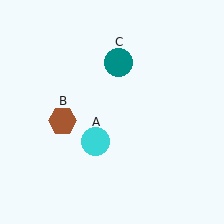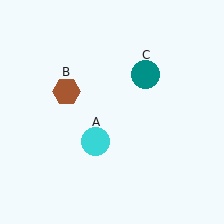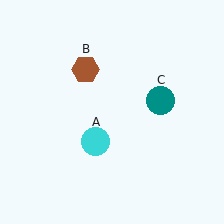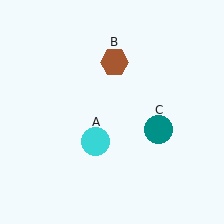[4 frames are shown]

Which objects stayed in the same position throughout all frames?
Cyan circle (object A) remained stationary.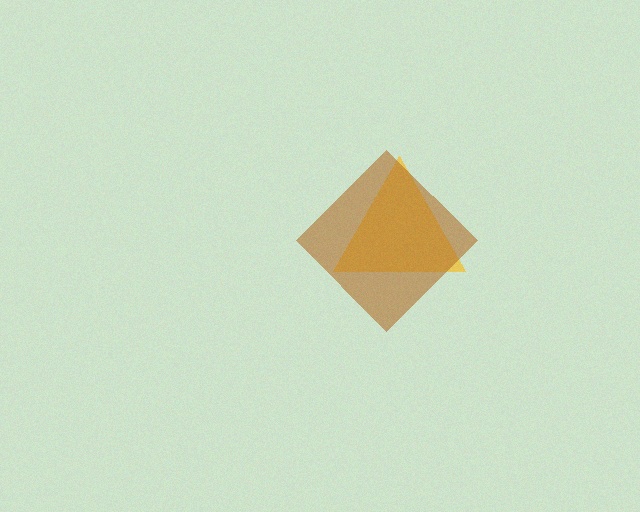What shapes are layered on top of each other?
The layered shapes are: a yellow triangle, a brown diamond.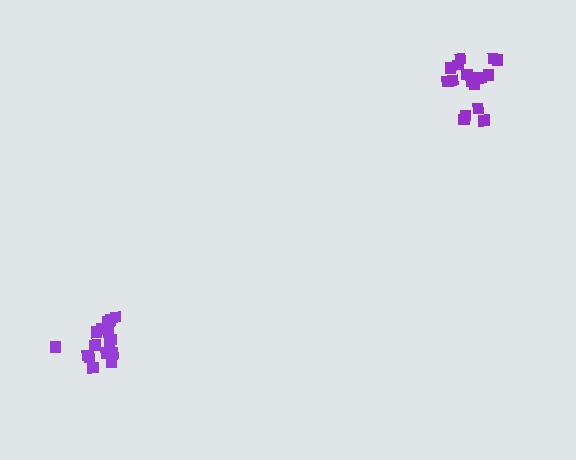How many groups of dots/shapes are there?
There are 2 groups.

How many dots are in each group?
Group 1: 17 dots, Group 2: 18 dots (35 total).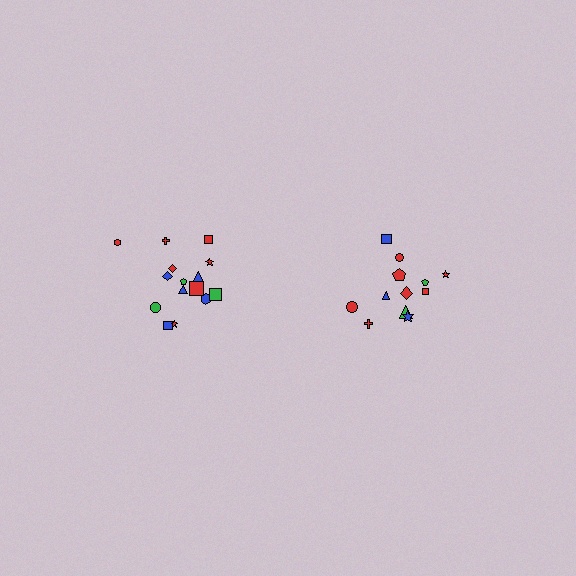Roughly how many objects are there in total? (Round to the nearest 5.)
Roughly 25 objects in total.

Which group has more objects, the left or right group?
The left group.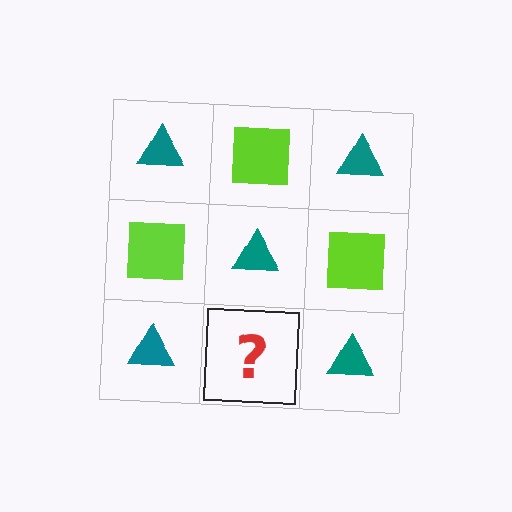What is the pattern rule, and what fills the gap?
The rule is that it alternates teal triangle and lime square in a checkerboard pattern. The gap should be filled with a lime square.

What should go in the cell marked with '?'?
The missing cell should contain a lime square.